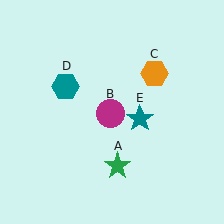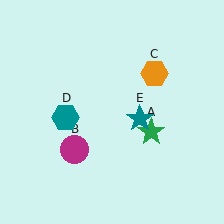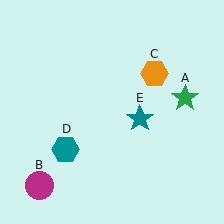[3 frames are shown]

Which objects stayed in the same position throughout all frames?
Orange hexagon (object C) and teal star (object E) remained stationary.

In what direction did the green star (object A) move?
The green star (object A) moved up and to the right.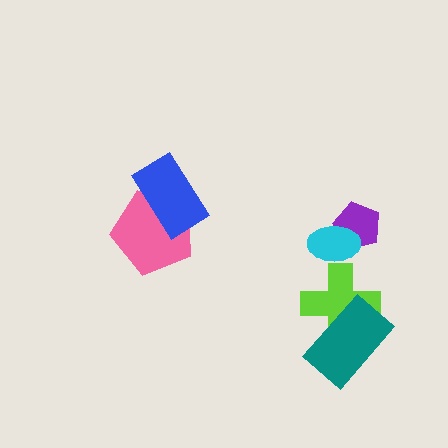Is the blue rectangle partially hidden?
No, no other shape covers it.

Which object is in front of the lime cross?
The teal rectangle is in front of the lime cross.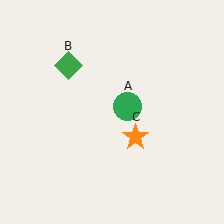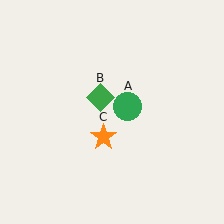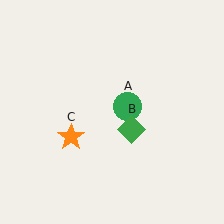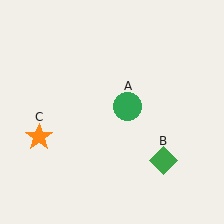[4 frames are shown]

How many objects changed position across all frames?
2 objects changed position: green diamond (object B), orange star (object C).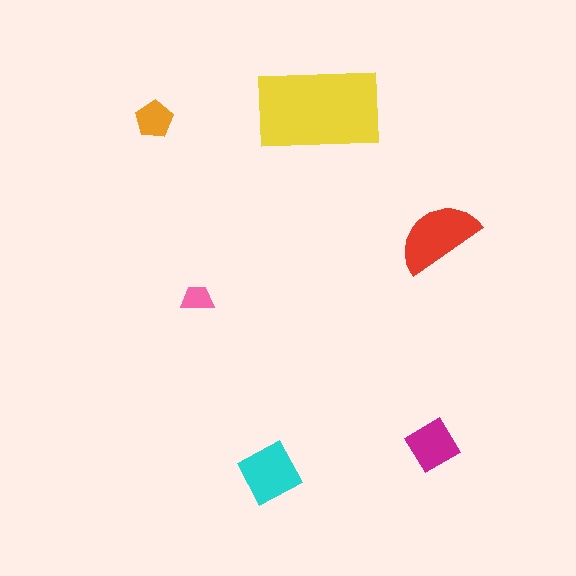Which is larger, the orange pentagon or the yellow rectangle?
The yellow rectangle.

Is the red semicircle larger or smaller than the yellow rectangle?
Smaller.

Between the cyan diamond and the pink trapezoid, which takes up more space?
The cyan diamond.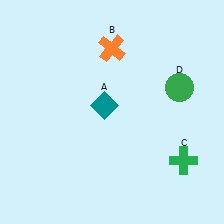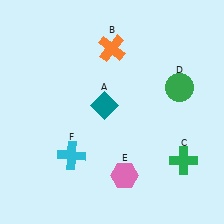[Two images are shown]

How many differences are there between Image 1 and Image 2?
There are 2 differences between the two images.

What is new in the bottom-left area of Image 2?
A cyan cross (F) was added in the bottom-left area of Image 2.